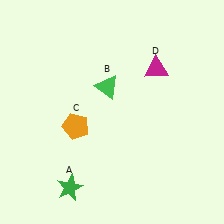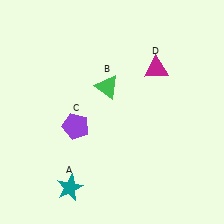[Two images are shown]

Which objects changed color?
A changed from green to teal. C changed from orange to purple.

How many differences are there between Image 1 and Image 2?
There are 2 differences between the two images.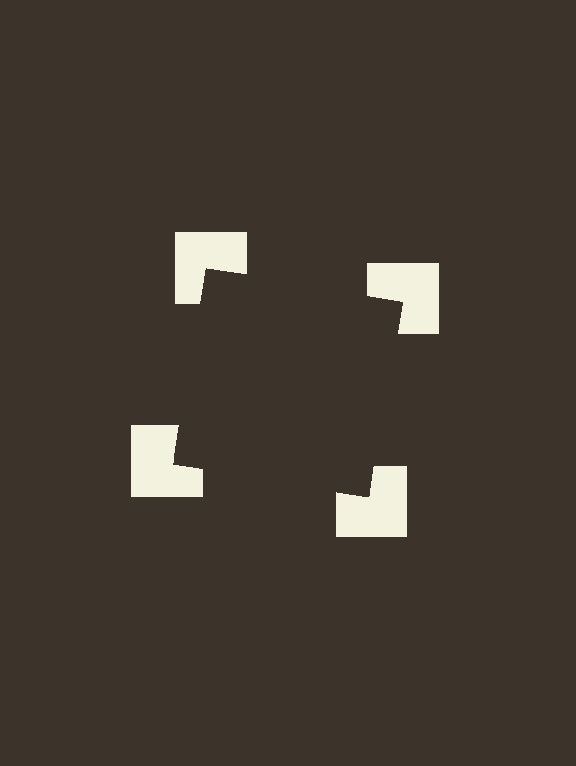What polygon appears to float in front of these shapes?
An illusory square — its edges are inferred from the aligned wedge cuts in the notched squares, not physically drawn.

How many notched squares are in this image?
There are 4 — one at each vertex of the illusory square.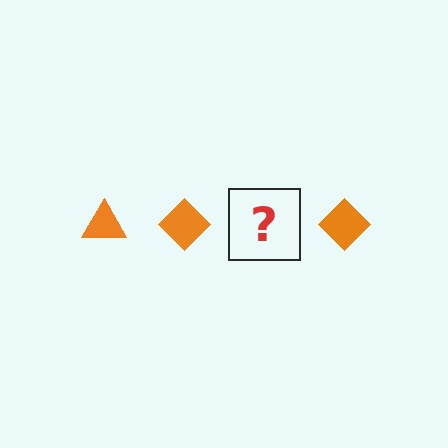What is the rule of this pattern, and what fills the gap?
The rule is that the pattern cycles through triangle, diamond shapes in orange. The gap should be filled with an orange triangle.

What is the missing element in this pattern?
The missing element is an orange triangle.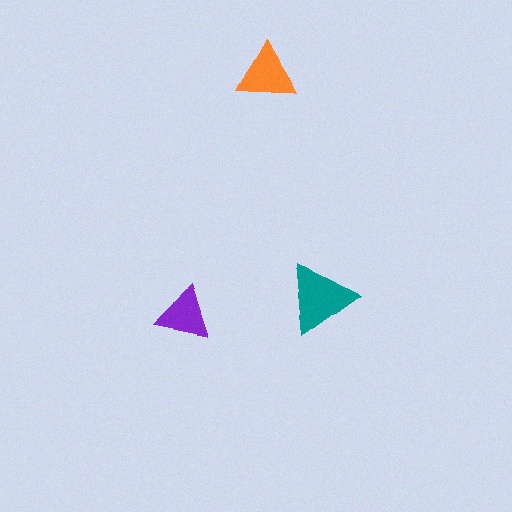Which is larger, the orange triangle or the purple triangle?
The orange one.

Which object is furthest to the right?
The teal triangle is rightmost.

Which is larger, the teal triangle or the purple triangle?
The teal one.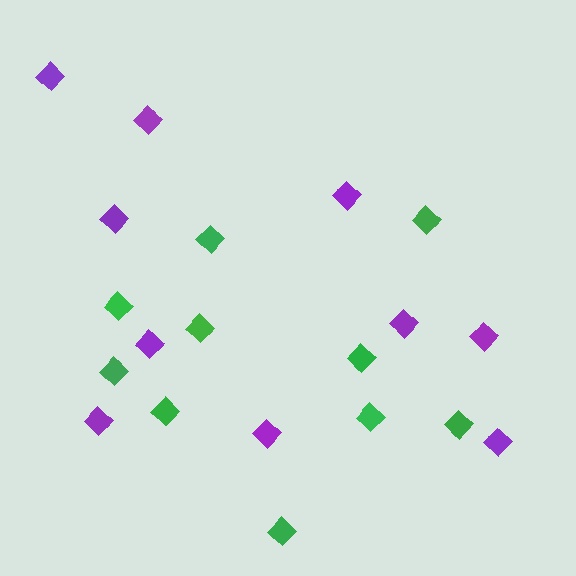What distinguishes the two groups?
There are 2 groups: one group of green diamonds (10) and one group of purple diamonds (10).